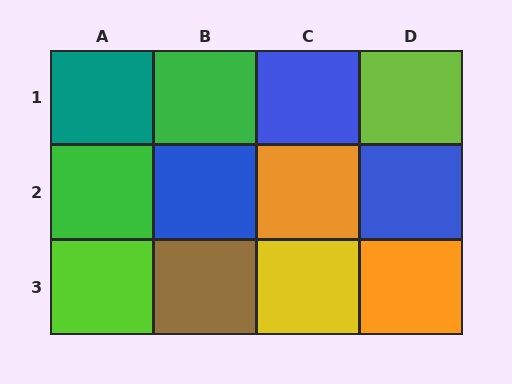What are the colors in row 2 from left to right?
Green, blue, orange, blue.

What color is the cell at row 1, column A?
Teal.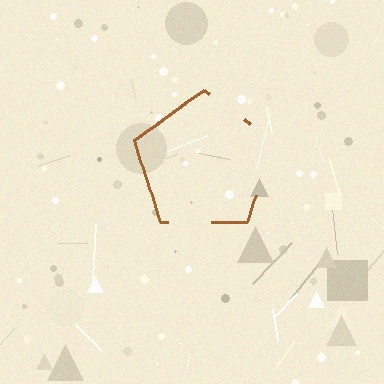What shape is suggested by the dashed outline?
The dashed outline suggests a pentagon.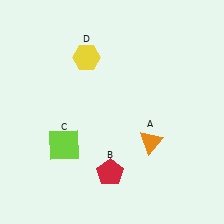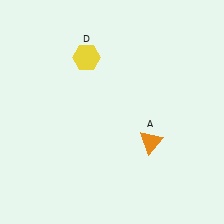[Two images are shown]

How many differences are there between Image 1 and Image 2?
There are 2 differences between the two images.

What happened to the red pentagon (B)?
The red pentagon (B) was removed in Image 2. It was in the bottom-left area of Image 1.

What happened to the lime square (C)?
The lime square (C) was removed in Image 2. It was in the bottom-left area of Image 1.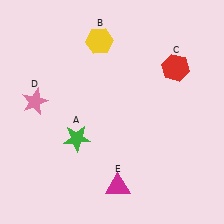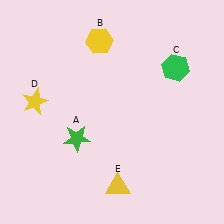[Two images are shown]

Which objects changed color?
C changed from red to green. D changed from pink to yellow. E changed from magenta to yellow.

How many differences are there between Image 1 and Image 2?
There are 3 differences between the two images.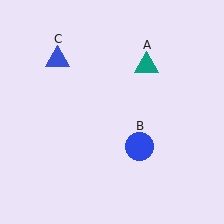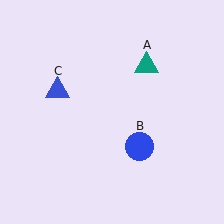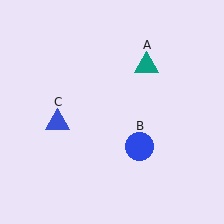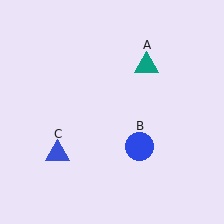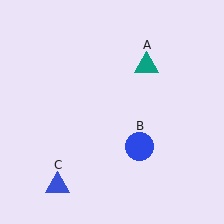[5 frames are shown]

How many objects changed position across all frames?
1 object changed position: blue triangle (object C).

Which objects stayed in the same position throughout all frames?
Teal triangle (object A) and blue circle (object B) remained stationary.